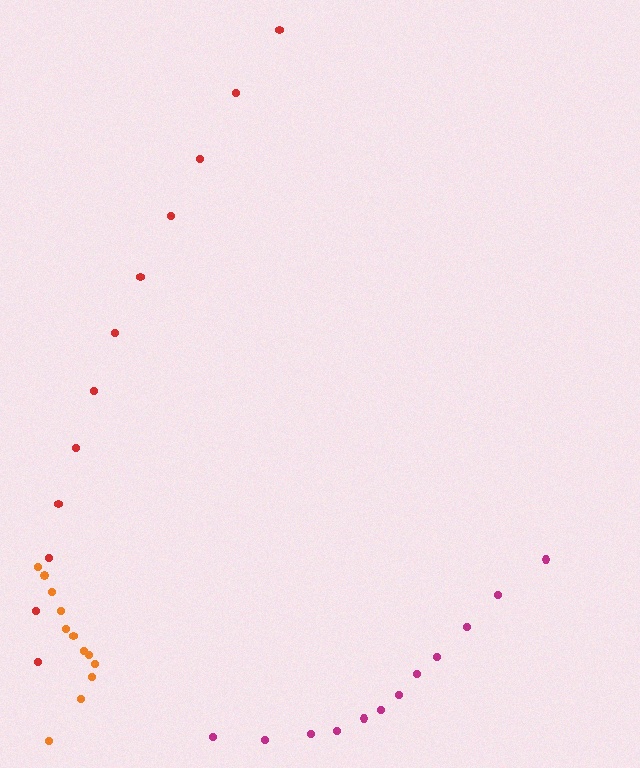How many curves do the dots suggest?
There are 3 distinct paths.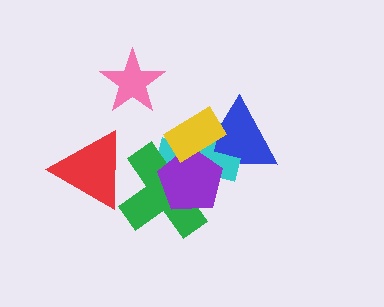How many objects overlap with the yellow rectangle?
4 objects overlap with the yellow rectangle.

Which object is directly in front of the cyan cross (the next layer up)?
The green cross is directly in front of the cyan cross.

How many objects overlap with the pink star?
0 objects overlap with the pink star.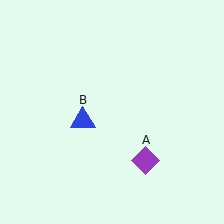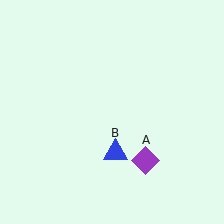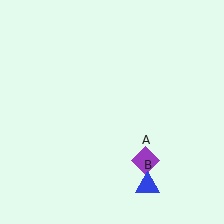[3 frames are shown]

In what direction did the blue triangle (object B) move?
The blue triangle (object B) moved down and to the right.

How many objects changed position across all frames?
1 object changed position: blue triangle (object B).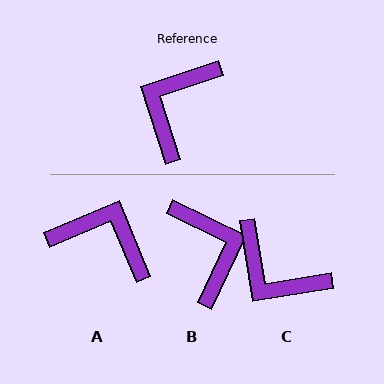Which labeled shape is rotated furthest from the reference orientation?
B, about 134 degrees away.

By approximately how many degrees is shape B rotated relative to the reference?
Approximately 134 degrees clockwise.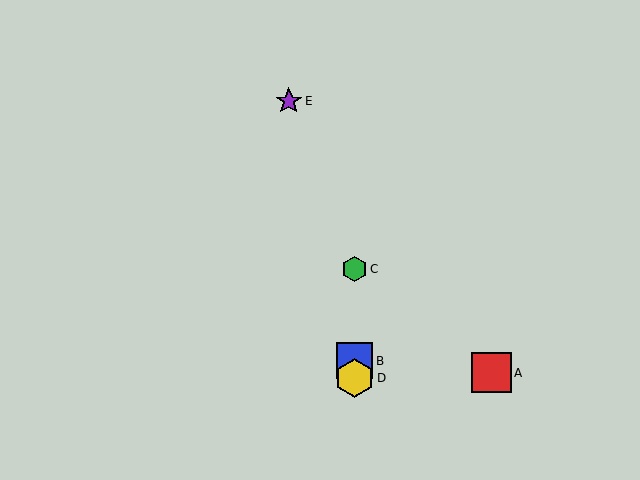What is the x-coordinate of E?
Object E is at x≈289.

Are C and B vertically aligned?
Yes, both are at x≈355.